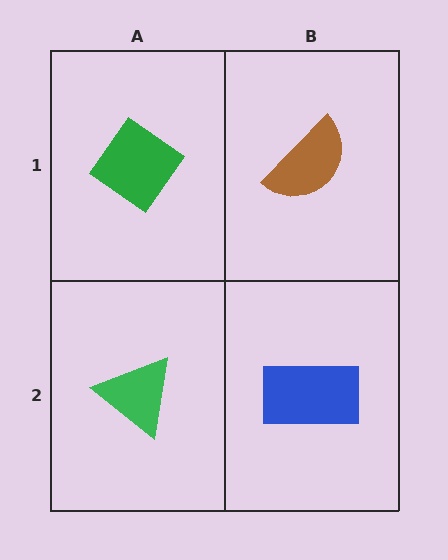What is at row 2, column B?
A blue rectangle.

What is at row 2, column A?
A green triangle.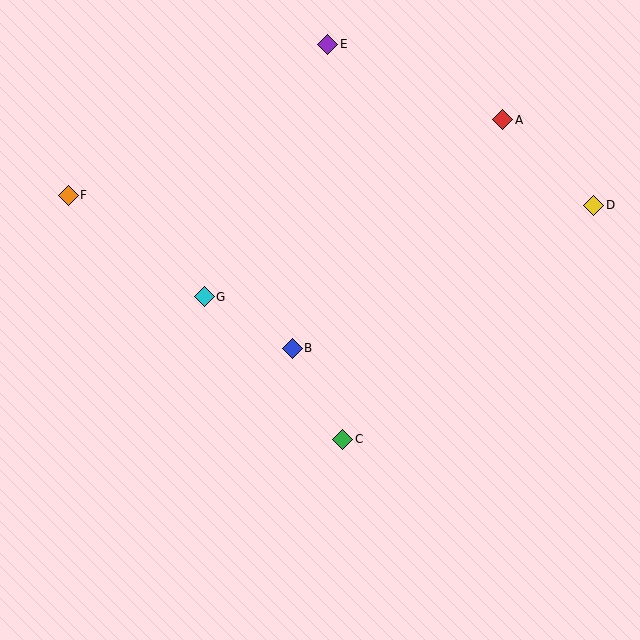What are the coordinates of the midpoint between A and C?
The midpoint between A and C is at (423, 279).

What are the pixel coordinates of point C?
Point C is at (343, 439).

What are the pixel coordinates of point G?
Point G is at (204, 297).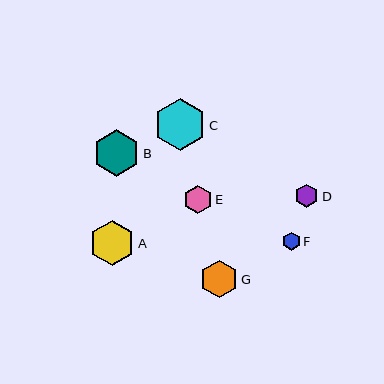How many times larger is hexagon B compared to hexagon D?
Hexagon B is approximately 2.0 times the size of hexagon D.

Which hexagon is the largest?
Hexagon C is the largest with a size of approximately 52 pixels.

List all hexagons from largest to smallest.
From largest to smallest: C, B, A, G, E, D, F.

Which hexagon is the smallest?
Hexagon F is the smallest with a size of approximately 18 pixels.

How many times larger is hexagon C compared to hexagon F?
Hexagon C is approximately 2.9 times the size of hexagon F.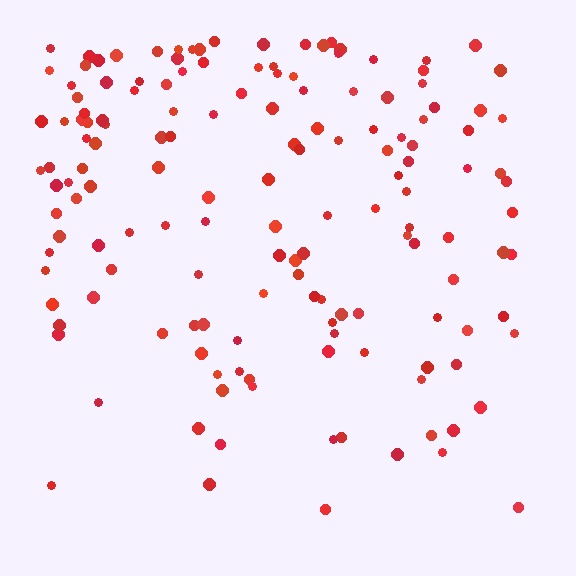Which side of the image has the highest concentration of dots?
The top.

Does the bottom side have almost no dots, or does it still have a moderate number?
Still a moderate number, just noticeably fewer than the top.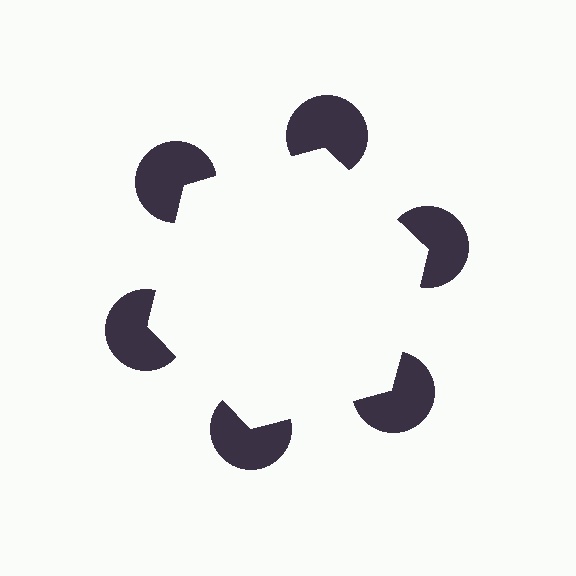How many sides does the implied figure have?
6 sides.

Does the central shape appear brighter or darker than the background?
It typically appears slightly brighter than the background, even though no actual brightness change is drawn.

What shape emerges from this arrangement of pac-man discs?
An illusory hexagon — its edges are inferred from the aligned wedge cuts in the pac-man discs, not physically drawn.